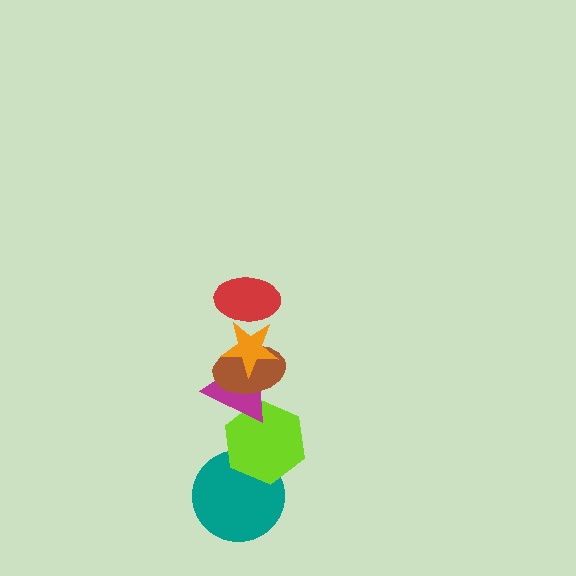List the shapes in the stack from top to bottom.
From top to bottom: the red ellipse, the orange star, the brown ellipse, the magenta triangle, the lime hexagon, the teal circle.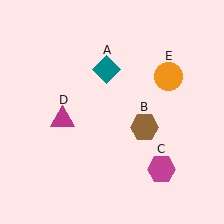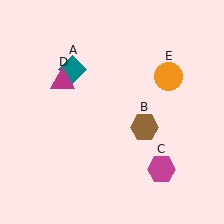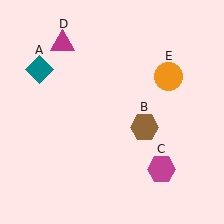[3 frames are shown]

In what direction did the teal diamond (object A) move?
The teal diamond (object A) moved left.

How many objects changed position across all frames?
2 objects changed position: teal diamond (object A), magenta triangle (object D).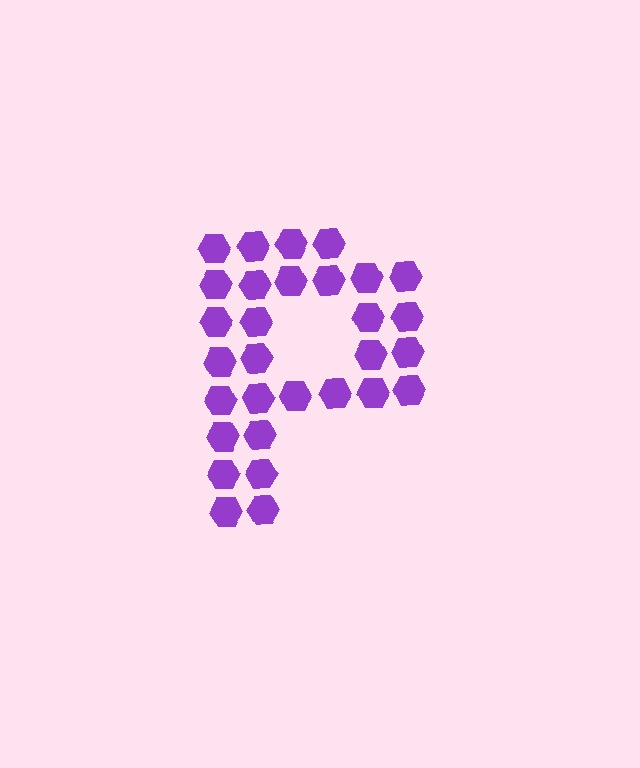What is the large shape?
The large shape is the letter P.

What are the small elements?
The small elements are hexagons.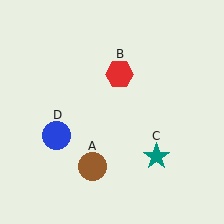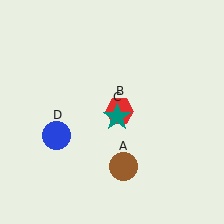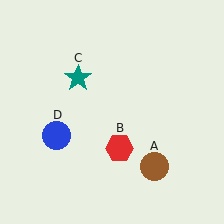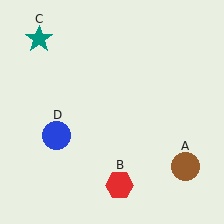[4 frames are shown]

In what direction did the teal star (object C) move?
The teal star (object C) moved up and to the left.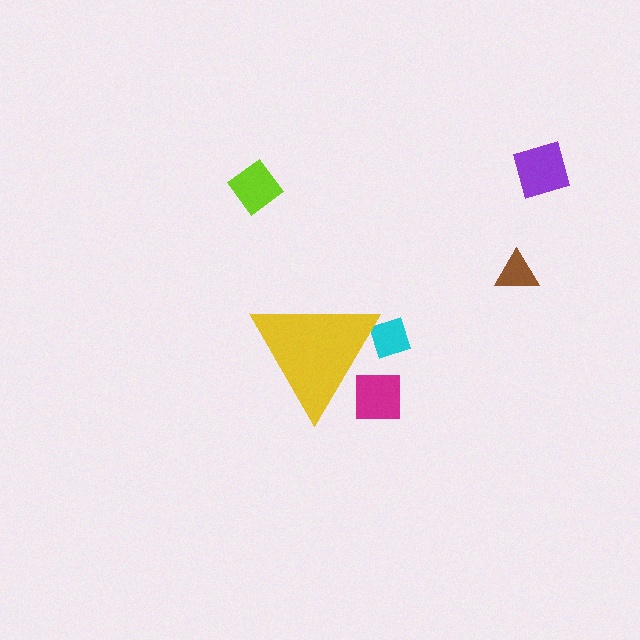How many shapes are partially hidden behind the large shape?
2 shapes are partially hidden.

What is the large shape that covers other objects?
A yellow triangle.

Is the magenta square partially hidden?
Yes, the magenta square is partially hidden behind the yellow triangle.